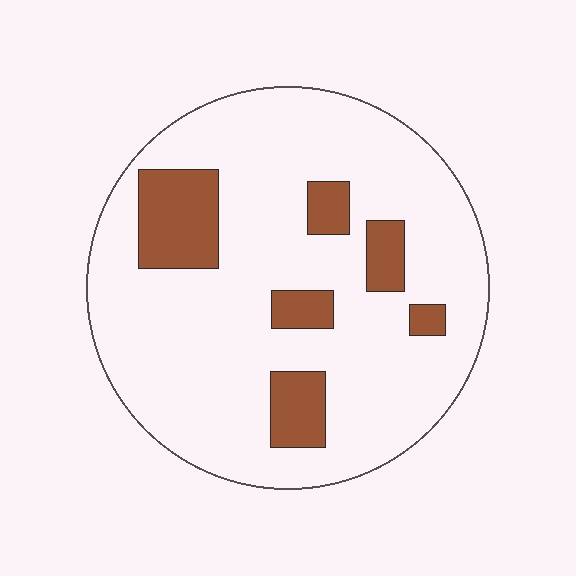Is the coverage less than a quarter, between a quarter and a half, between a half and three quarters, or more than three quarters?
Less than a quarter.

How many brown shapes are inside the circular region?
6.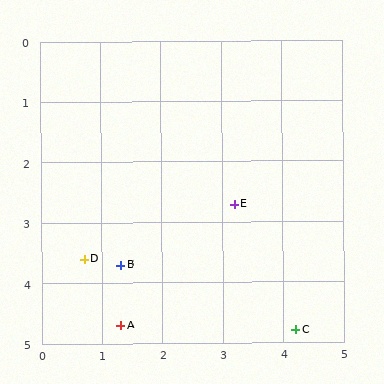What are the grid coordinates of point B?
Point B is at approximately (1.3, 3.7).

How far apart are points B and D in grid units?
Points B and D are about 0.6 grid units apart.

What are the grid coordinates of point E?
Point E is at approximately (3.2, 2.7).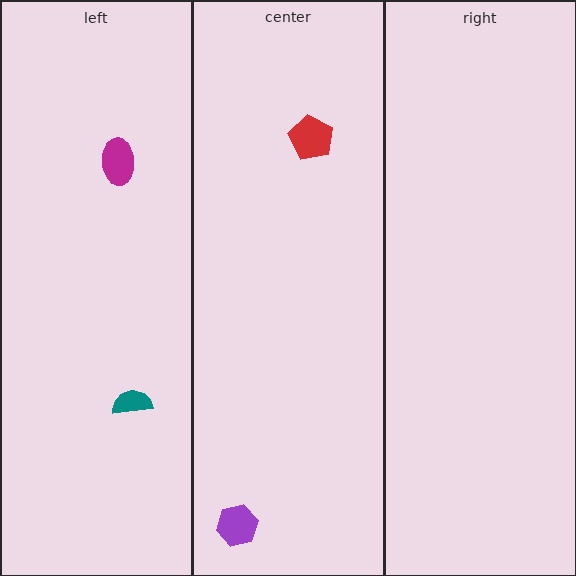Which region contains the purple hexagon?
The center region.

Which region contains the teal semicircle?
The left region.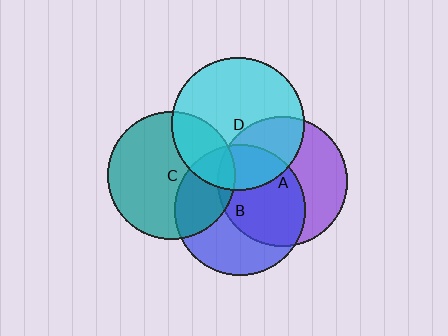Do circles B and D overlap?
Yes.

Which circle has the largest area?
Circle D (cyan).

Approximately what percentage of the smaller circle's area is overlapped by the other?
Approximately 25%.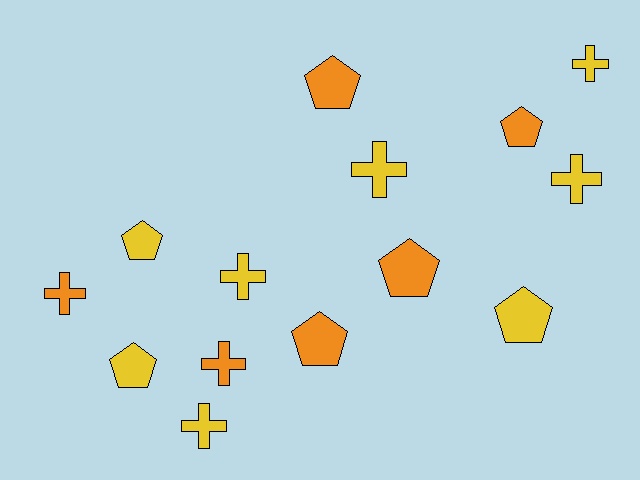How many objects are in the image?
There are 14 objects.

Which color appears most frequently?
Yellow, with 8 objects.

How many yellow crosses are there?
There are 5 yellow crosses.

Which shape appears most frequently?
Pentagon, with 7 objects.